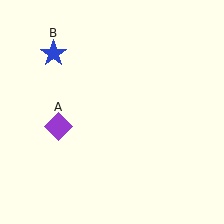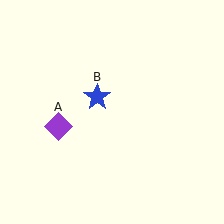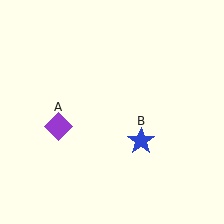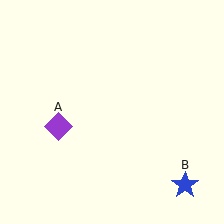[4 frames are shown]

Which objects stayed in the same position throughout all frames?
Purple diamond (object A) remained stationary.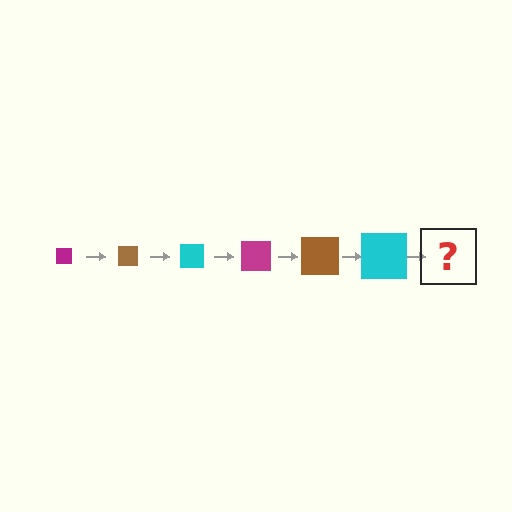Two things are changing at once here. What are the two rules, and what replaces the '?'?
The two rules are that the square grows larger each step and the color cycles through magenta, brown, and cyan. The '?' should be a magenta square, larger than the previous one.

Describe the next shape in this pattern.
It should be a magenta square, larger than the previous one.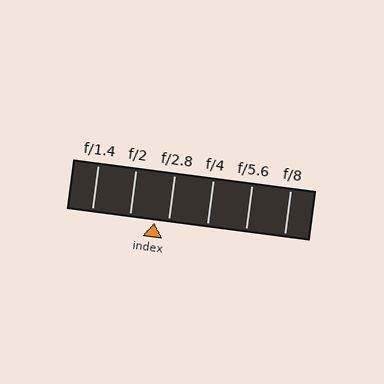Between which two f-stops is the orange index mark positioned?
The index mark is between f/2 and f/2.8.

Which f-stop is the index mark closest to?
The index mark is closest to f/2.8.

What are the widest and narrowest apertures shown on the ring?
The widest aperture shown is f/1.4 and the narrowest is f/8.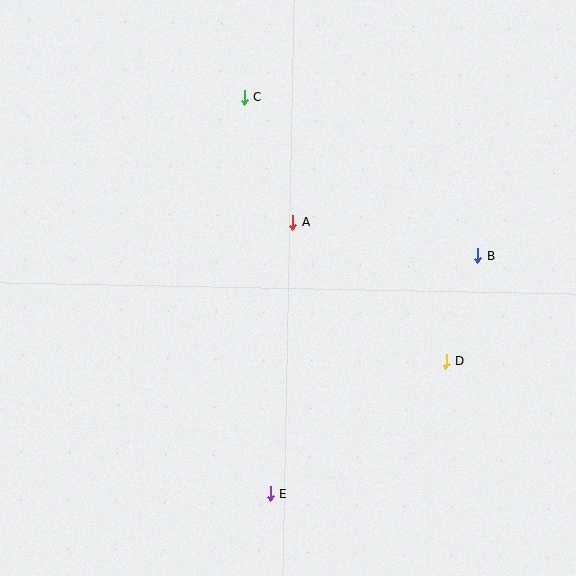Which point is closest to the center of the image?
Point A at (293, 222) is closest to the center.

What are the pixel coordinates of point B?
Point B is at (477, 255).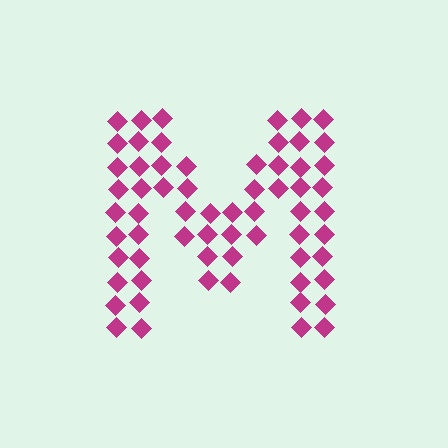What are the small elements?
The small elements are diamonds.